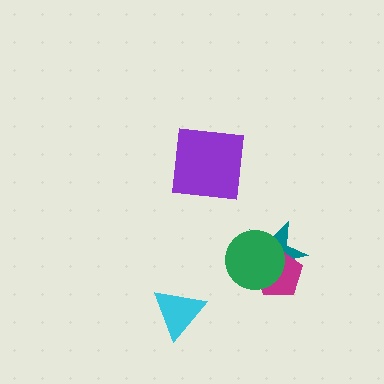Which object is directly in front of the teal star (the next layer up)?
The magenta pentagon is directly in front of the teal star.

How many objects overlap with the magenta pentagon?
2 objects overlap with the magenta pentagon.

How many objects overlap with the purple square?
0 objects overlap with the purple square.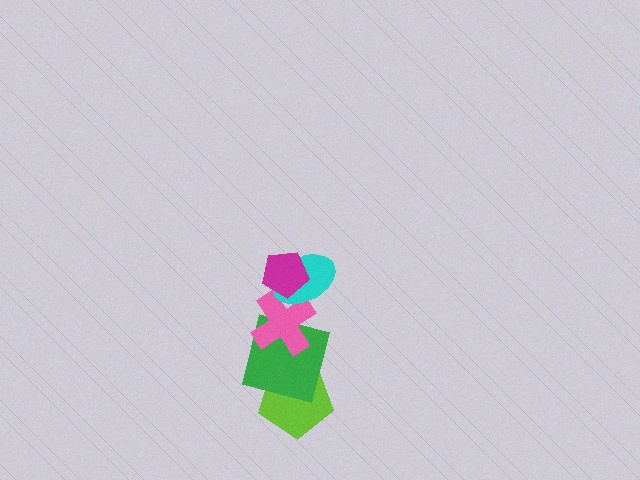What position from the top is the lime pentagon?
The lime pentagon is 5th from the top.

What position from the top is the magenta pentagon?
The magenta pentagon is 1st from the top.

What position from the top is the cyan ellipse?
The cyan ellipse is 2nd from the top.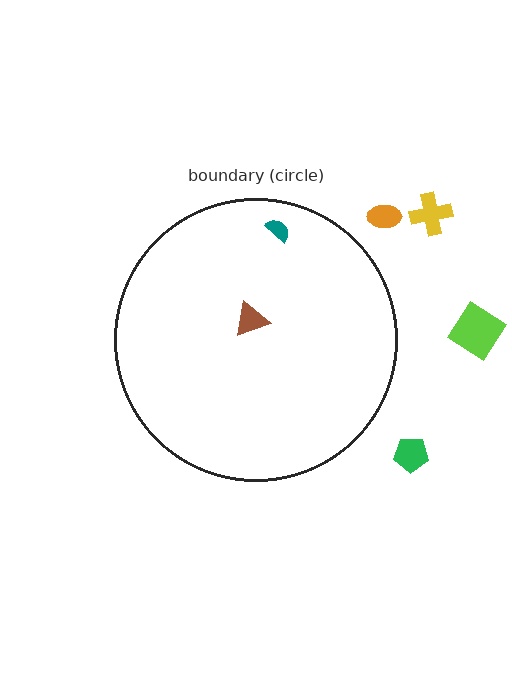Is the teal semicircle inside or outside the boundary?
Inside.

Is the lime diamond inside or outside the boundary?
Outside.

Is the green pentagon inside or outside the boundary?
Outside.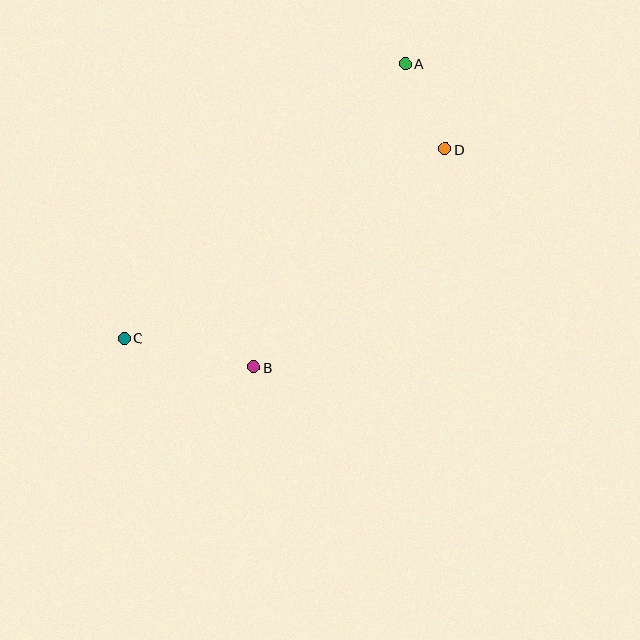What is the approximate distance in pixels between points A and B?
The distance between A and B is approximately 339 pixels.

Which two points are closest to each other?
Points A and D are closest to each other.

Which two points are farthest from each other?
Points A and C are farthest from each other.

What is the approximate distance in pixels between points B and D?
The distance between B and D is approximately 290 pixels.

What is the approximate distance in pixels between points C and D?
The distance between C and D is approximately 372 pixels.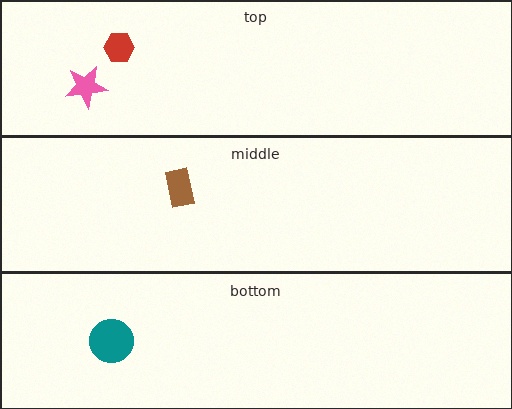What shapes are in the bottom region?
The teal circle.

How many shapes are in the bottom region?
1.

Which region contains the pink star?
The top region.